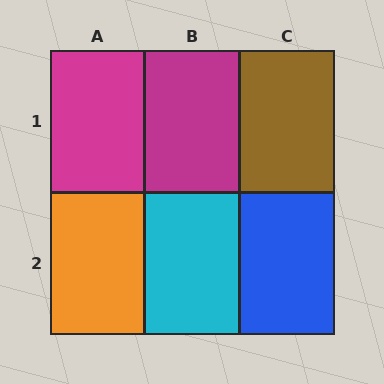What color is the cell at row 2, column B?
Cyan.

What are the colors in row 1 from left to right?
Magenta, magenta, brown.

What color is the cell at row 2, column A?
Orange.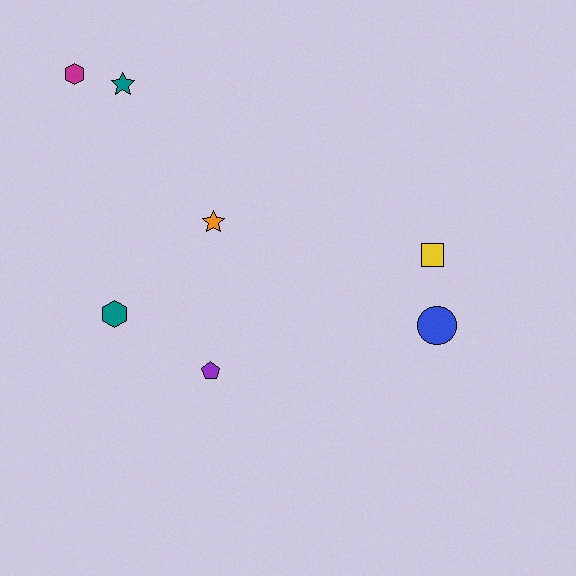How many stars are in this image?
There are 2 stars.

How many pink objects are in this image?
There are no pink objects.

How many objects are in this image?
There are 7 objects.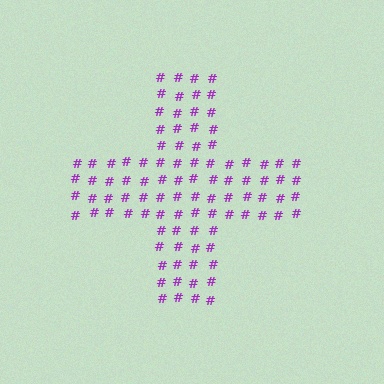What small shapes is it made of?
It is made of small hash symbols.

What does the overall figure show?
The overall figure shows a cross.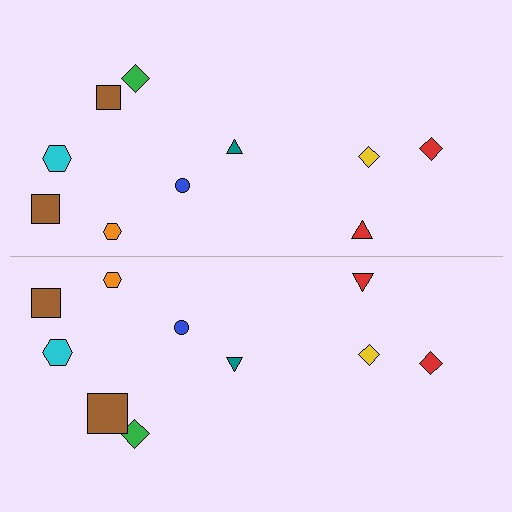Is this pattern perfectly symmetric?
No, the pattern is not perfectly symmetric. The brown square on the bottom side has a different size than its mirror counterpart.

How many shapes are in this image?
There are 20 shapes in this image.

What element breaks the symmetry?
The brown square on the bottom side has a different size than its mirror counterpart.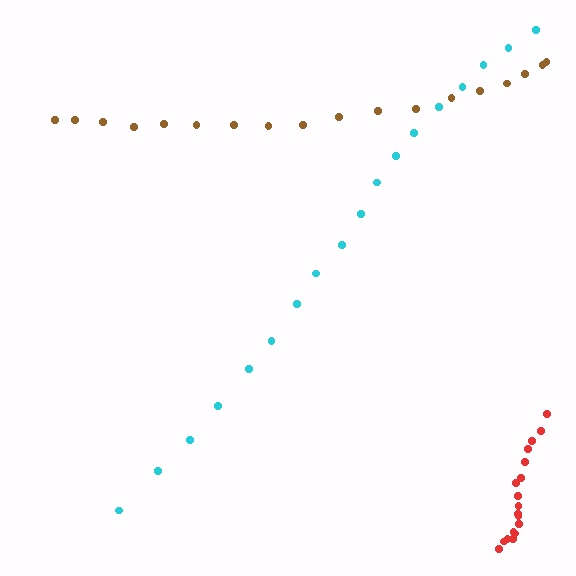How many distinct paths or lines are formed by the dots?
There are 3 distinct paths.